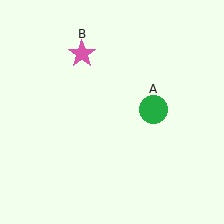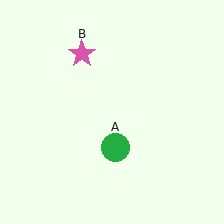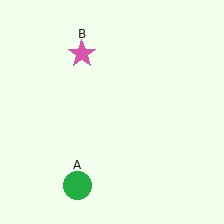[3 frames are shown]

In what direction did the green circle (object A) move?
The green circle (object A) moved down and to the left.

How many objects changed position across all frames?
1 object changed position: green circle (object A).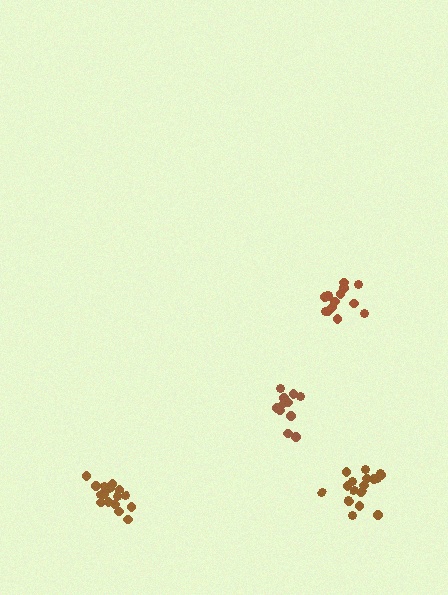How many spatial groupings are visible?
There are 4 spatial groupings.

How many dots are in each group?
Group 1: 16 dots, Group 2: 13 dots, Group 3: 18 dots, Group 4: 14 dots (61 total).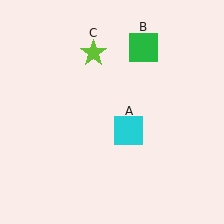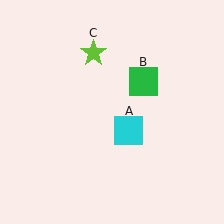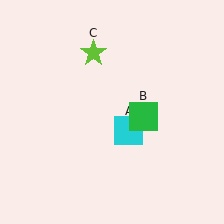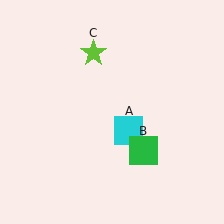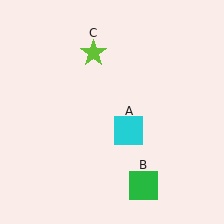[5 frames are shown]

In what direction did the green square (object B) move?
The green square (object B) moved down.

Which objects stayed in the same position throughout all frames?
Cyan square (object A) and lime star (object C) remained stationary.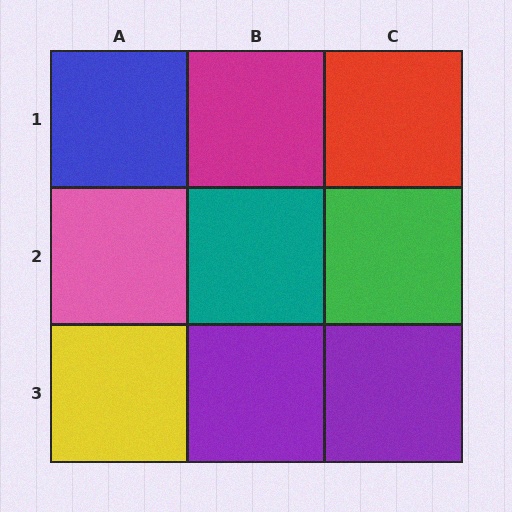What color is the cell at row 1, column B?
Magenta.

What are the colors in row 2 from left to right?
Pink, teal, green.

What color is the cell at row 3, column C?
Purple.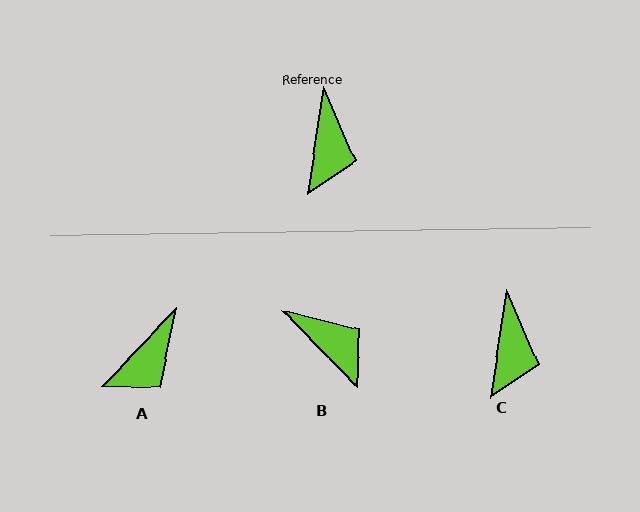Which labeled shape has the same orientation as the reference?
C.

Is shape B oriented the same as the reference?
No, it is off by about 53 degrees.